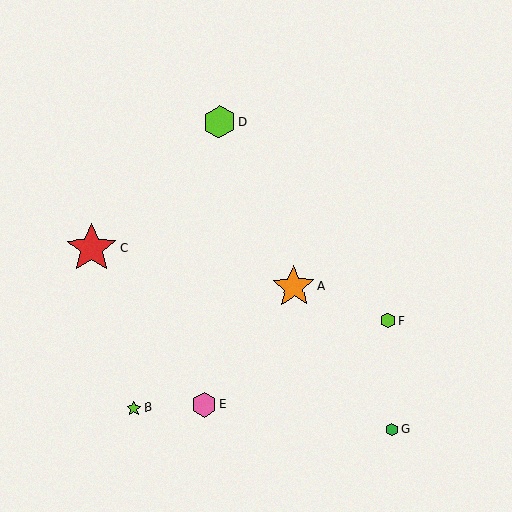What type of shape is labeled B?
Shape B is a lime star.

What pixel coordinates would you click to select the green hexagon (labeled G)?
Click at (392, 429) to select the green hexagon G.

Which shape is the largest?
The red star (labeled C) is the largest.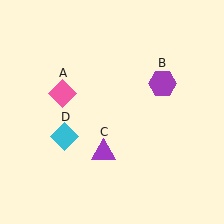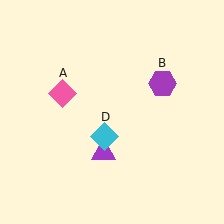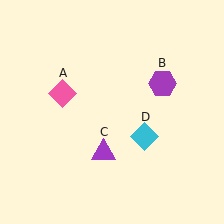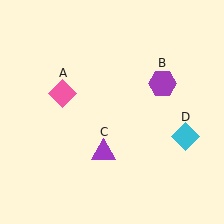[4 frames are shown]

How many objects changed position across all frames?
1 object changed position: cyan diamond (object D).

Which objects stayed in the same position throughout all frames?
Pink diamond (object A) and purple hexagon (object B) and purple triangle (object C) remained stationary.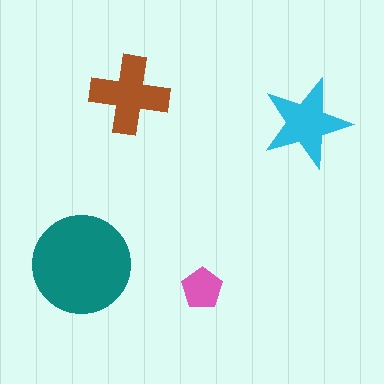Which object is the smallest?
The pink pentagon.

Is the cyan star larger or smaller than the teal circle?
Smaller.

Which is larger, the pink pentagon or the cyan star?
The cyan star.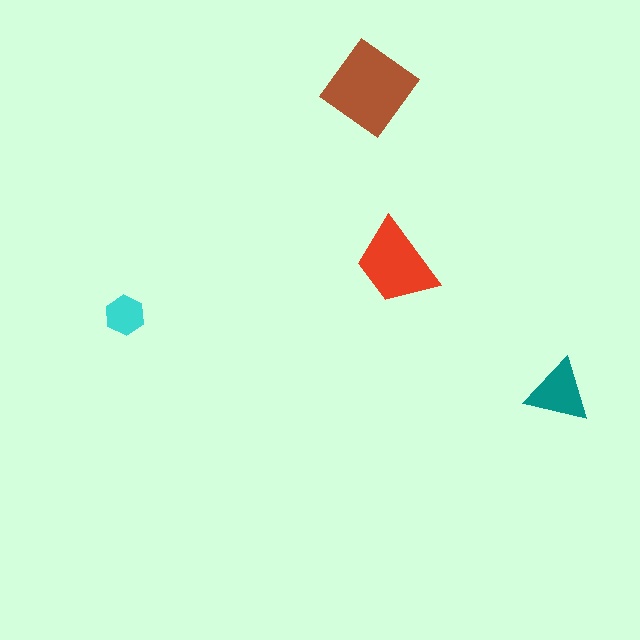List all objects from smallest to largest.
The cyan hexagon, the teal triangle, the red trapezoid, the brown diamond.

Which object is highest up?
The brown diamond is topmost.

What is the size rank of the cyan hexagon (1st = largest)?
4th.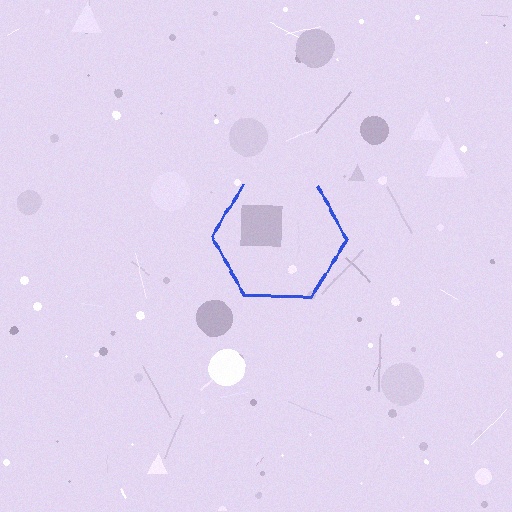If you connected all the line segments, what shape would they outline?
They would outline a hexagon.